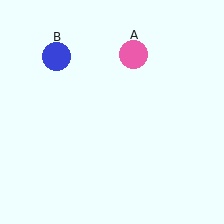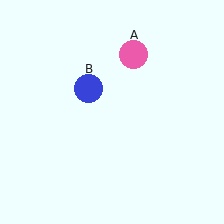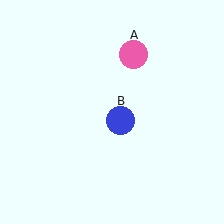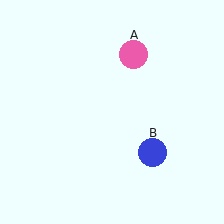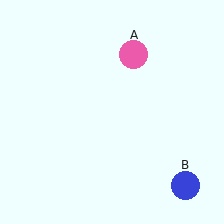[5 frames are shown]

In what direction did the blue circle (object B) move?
The blue circle (object B) moved down and to the right.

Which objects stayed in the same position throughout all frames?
Pink circle (object A) remained stationary.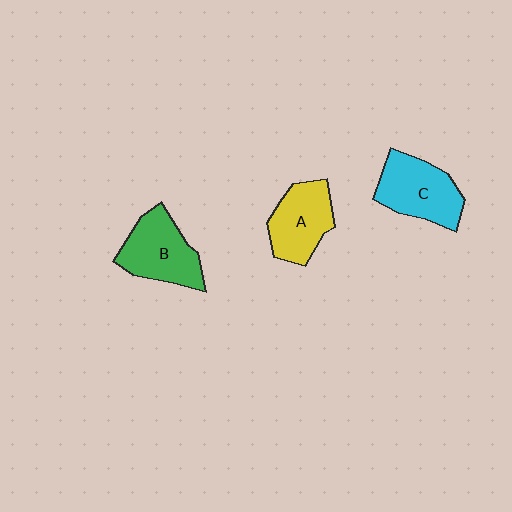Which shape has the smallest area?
Shape A (yellow).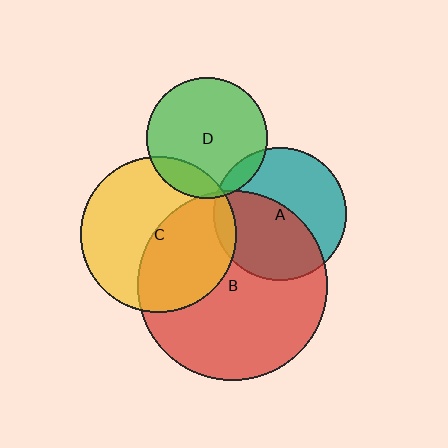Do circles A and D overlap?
Yes.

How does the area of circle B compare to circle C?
Approximately 1.5 times.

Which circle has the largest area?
Circle B (red).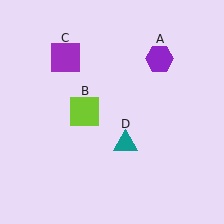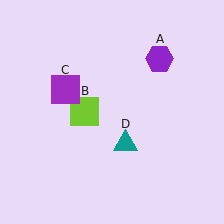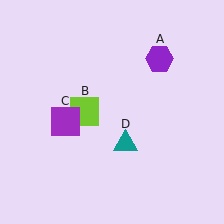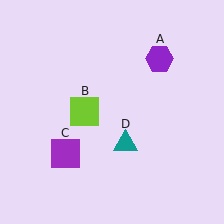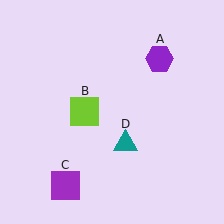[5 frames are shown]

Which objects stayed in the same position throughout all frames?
Purple hexagon (object A) and lime square (object B) and teal triangle (object D) remained stationary.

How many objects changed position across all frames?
1 object changed position: purple square (object C).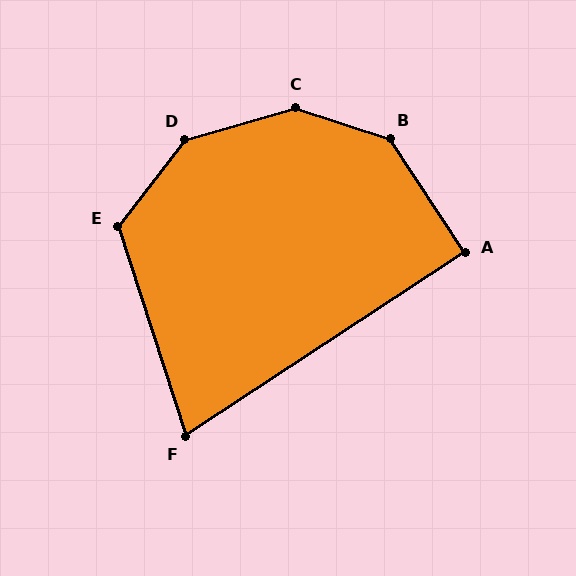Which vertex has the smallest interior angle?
F, at approximately 74 degrees.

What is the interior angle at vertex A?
Approximately 90 degrees (approximately right).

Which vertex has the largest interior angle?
C, at approximately 145 degrees.